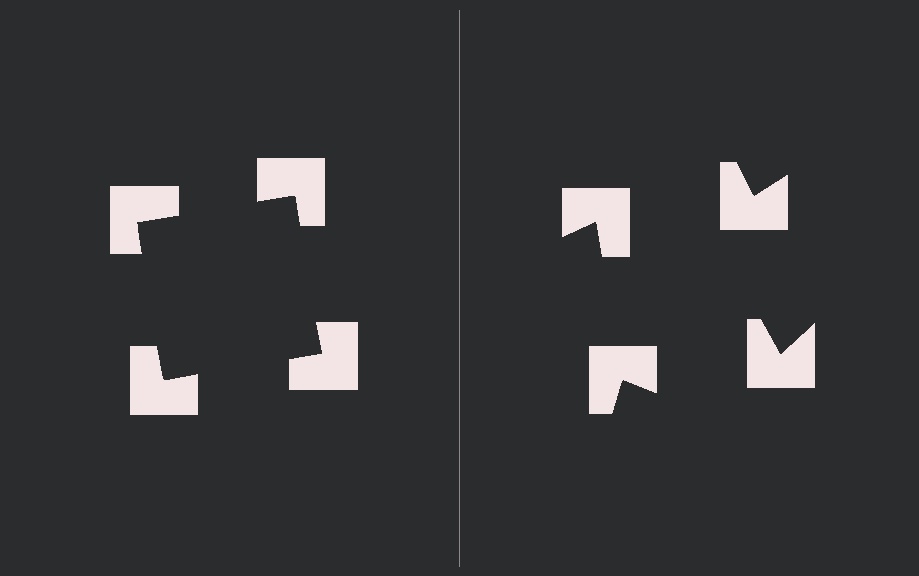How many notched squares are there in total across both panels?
8 — 4 on each side.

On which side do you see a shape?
An illusory square appears on the left side. On the right side the wedge cuts are rotated, so no coherent shape forms.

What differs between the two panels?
The notched squares are positioned identically on both sides; only the wedge orientations differ. On the left they align to a square; on the right they are misaligned.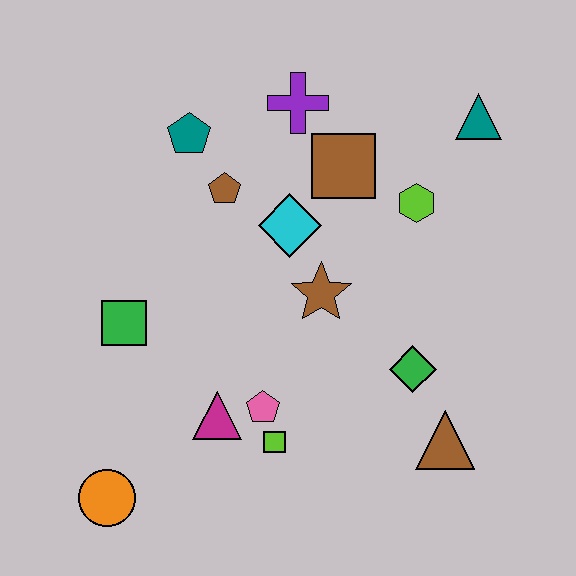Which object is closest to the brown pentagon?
The teal pentagon is closest to the brown pentagon.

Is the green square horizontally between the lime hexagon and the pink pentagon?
No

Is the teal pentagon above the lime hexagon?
Yes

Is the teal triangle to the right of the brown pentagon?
Yes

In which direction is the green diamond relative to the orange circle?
The green diamond is to the right of the orange circle.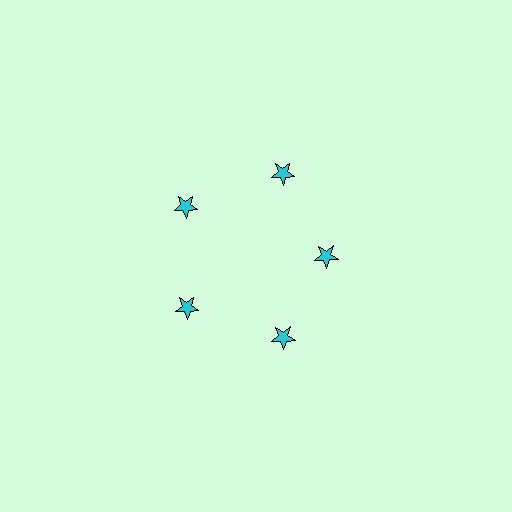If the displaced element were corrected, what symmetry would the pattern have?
It would have 5-fold rotational symmetry — the pattern would map onto itself every 72 degrees.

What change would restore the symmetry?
The symmetry would be restored by moving it outward, back onto the ring so that all 5 stars sit at equal angles and equal distance from the center.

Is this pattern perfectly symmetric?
No. The 5 cyan stars are arranged in a ring, but one element near the 3 o'clock position is pulled inward toward the center, breaking the 5-fold rotational symmetry.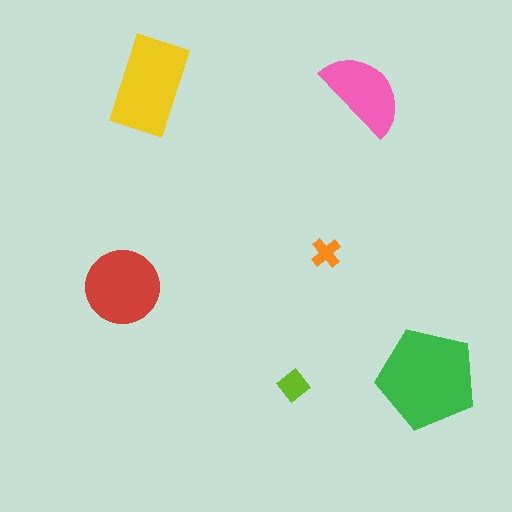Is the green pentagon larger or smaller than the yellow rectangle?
Larger.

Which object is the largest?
The green pentagon.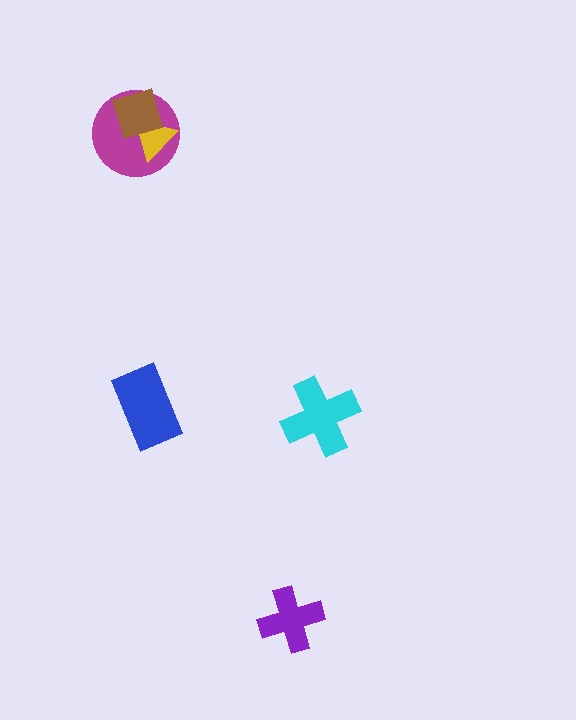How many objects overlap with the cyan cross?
0 objects overlap with the cyan cross.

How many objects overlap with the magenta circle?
2 objects overlap with the magenta circle.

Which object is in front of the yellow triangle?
The brown diamond is in front of the yellow triangle.